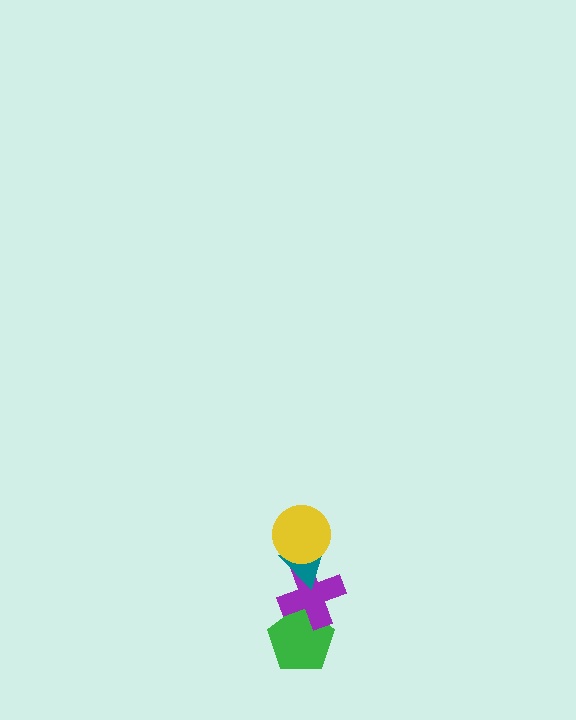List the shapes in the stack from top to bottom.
From top to bottom: the yellow circle, the teal triangle, the purple cross, the green pentagon.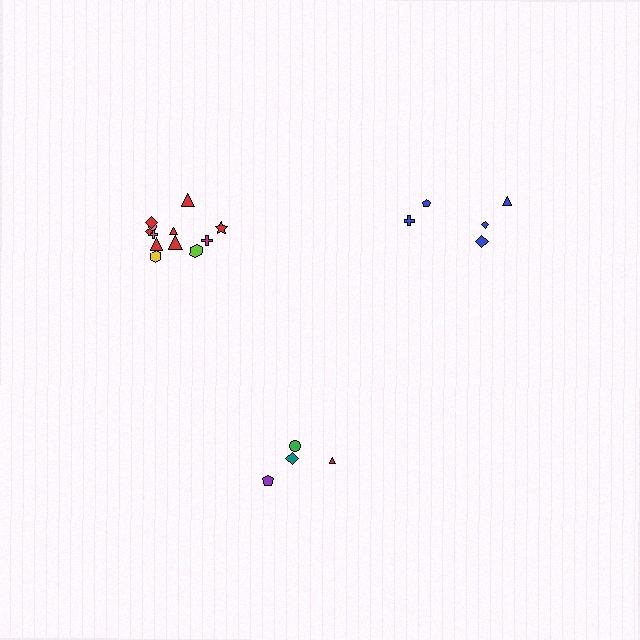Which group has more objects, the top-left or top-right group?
The top-left group.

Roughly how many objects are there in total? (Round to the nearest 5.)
Roughly 20 objects in total.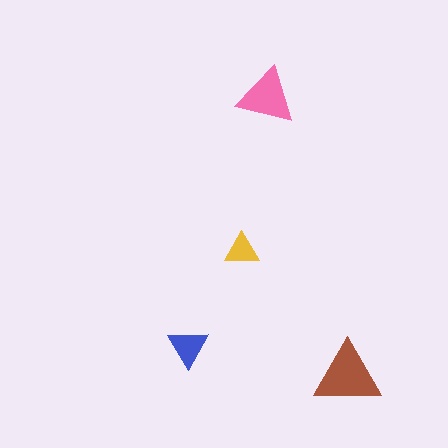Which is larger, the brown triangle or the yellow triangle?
The brown one.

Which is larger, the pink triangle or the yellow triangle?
The pink one.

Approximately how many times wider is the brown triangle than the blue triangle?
About 1.5 times wider.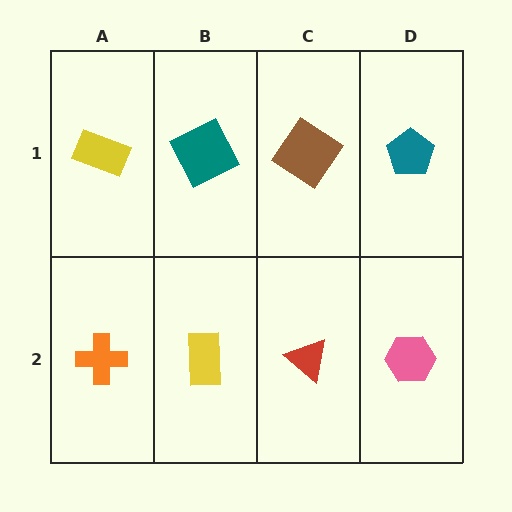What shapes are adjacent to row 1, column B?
A yellow rectangle (row 2, column B), a yellow rectangle (row 1, column A), a brown diamond (row 1, column C).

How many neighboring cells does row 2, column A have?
2.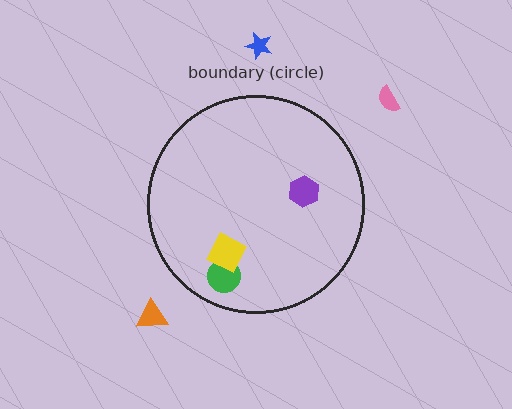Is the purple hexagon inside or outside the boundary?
Inside.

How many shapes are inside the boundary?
3 inside, 3 outside.